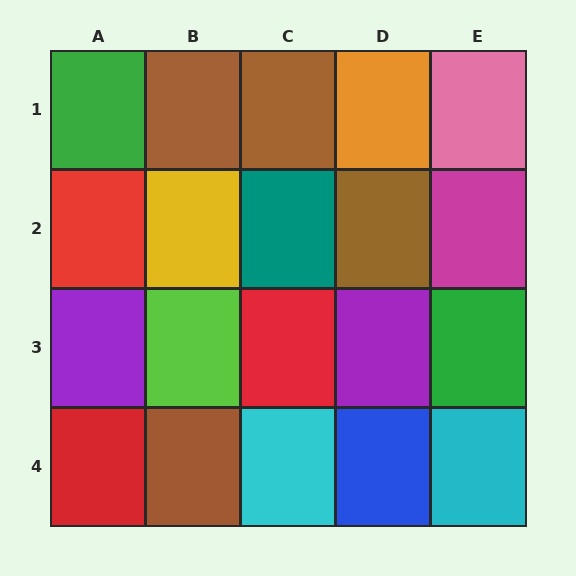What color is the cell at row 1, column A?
Green.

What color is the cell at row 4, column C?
Cyan.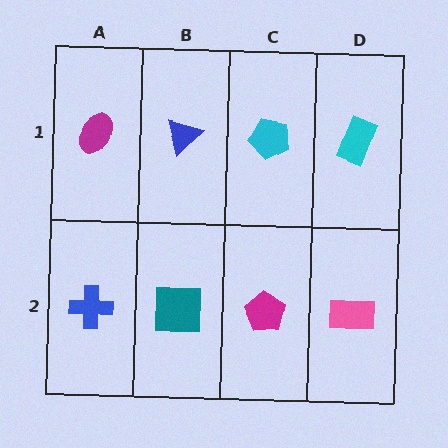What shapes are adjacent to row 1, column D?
A pink rectangle (row 2, column D), a cyan pentagon (row 1, column C).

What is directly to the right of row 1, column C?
A cyan rectangle.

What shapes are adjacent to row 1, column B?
A teal square (row 2, column B), a magenta ellipse (row 1, column A), a cyan pentagon (row 1, column C).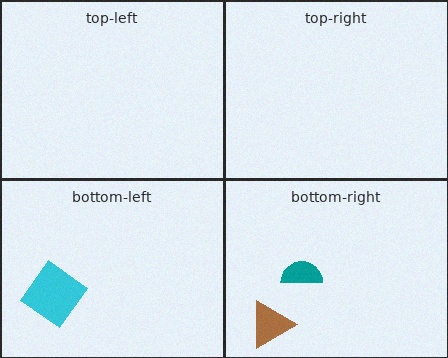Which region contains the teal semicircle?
The bottom-right region.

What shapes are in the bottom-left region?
The cyan diamond.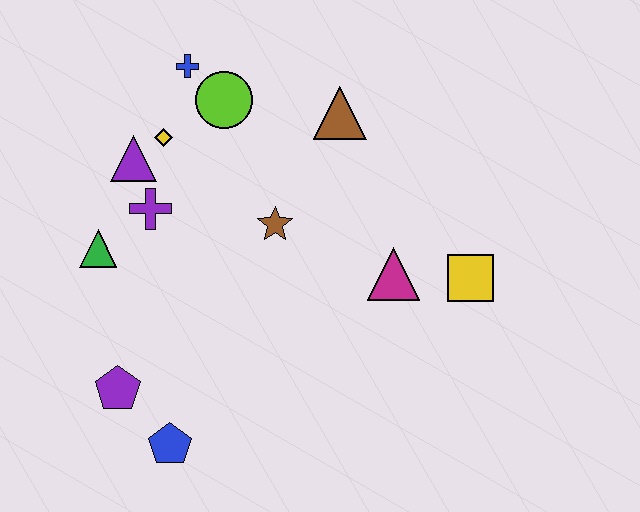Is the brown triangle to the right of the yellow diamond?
Yes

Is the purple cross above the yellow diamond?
No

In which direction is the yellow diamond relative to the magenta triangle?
The yellow diamond is to the left of the magenta triangle.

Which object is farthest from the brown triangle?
The blue pentagon is farthest from the brown triangle.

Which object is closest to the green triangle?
The purple cross is closest to the green triangle.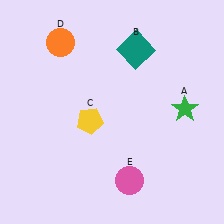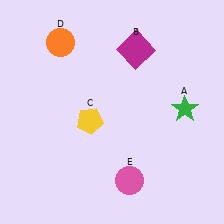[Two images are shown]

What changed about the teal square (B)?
In Image 1, B is teal. In Image 2, it changed to magenta.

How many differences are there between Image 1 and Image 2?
There is 1 difference between the two images.